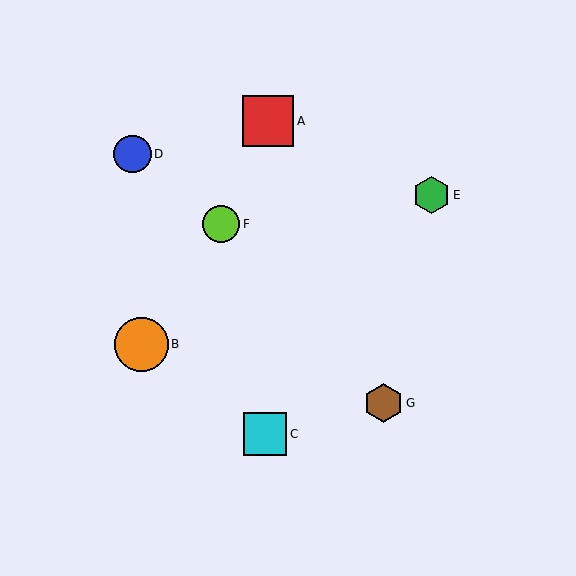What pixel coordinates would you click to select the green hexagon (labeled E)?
Click at (431, 195) to select the green hexagon E.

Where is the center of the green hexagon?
The center of the green hexagon is at (431, 195).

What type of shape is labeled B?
Shape B is an orange circle.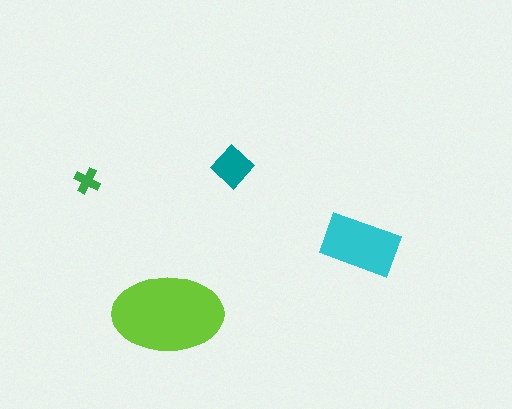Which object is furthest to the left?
The green cross is leftmost.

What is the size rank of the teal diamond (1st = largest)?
3rd.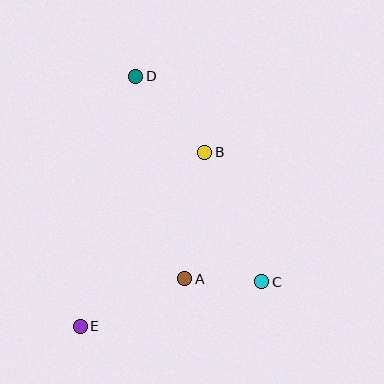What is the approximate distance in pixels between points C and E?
The distance between C and E is approximately 187 pixels.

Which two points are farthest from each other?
Points D and E are farthest from each other.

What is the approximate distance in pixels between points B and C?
The distance between B and C is approximately 142 pixels.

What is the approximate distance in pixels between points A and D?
The distance between A and D is approximately 208 pixels.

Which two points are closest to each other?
Points A and C are closest to each other.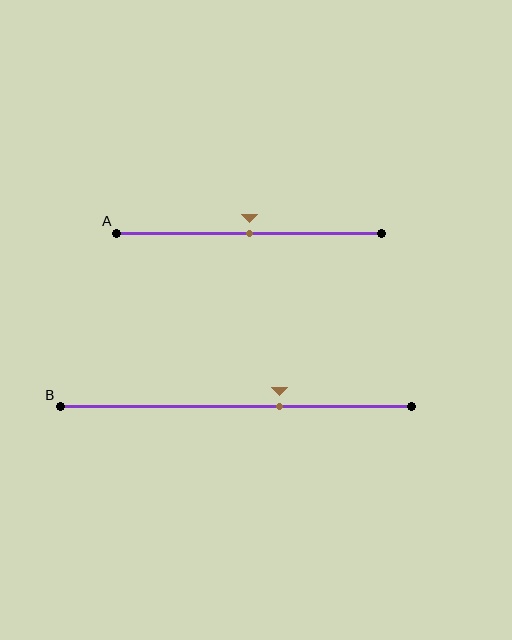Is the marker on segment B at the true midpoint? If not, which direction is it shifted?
No, the marker on segment B is shifted to the right by about 13% of the segment length.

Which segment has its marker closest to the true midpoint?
Segment A has its marker closest to the true midpoint.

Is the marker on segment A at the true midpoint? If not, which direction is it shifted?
Yes, the marker on segment A is at the true midpoint.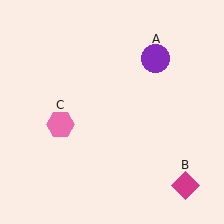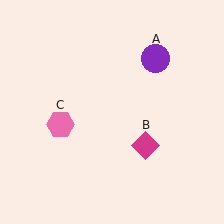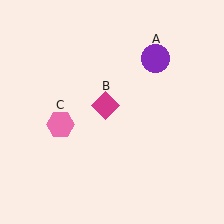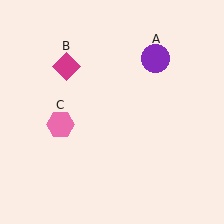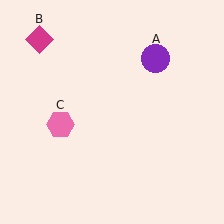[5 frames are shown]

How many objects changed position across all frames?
1 object changed position: magenta diamond (object B).